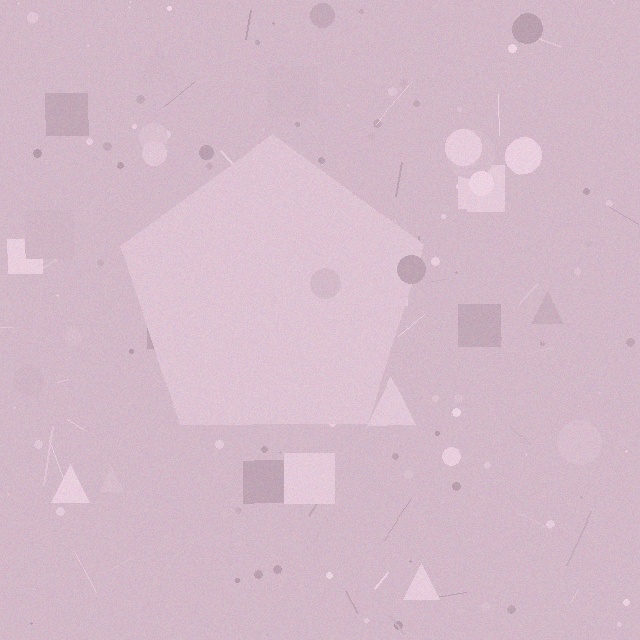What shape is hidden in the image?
A pentagon is hidden in the image.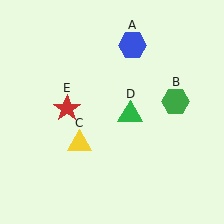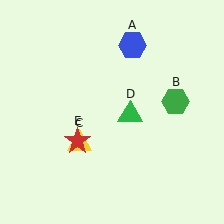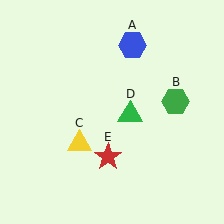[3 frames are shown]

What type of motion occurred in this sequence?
The red star (object E) rotated counterclockwise around the center of the scene.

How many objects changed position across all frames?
1 object changed position: red star (object E).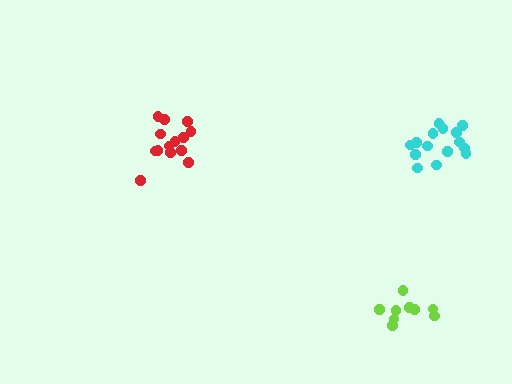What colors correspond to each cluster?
The clusters are colored: cyan, lime, red.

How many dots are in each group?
Group 1: 15 dots, Group 2: 9 dots, Group 3: 14 dots (38 total).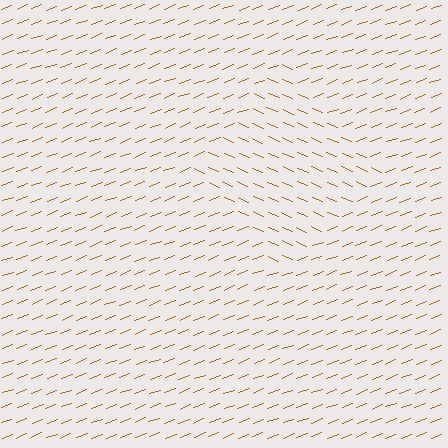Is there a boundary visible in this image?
Yes, there is a texture boundary formed by a change in line orientation.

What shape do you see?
I see a diamond.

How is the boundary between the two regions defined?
The boundary is defined purely by a change in line orientation (approximately 45 degrees difference). All lines are the same color and thickness.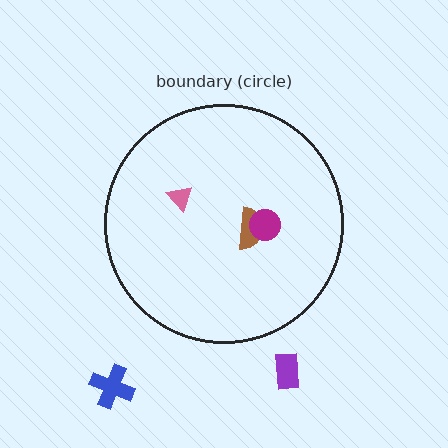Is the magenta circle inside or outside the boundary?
Inside.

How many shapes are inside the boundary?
3 inside, 2 outside.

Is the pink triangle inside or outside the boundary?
Inside.